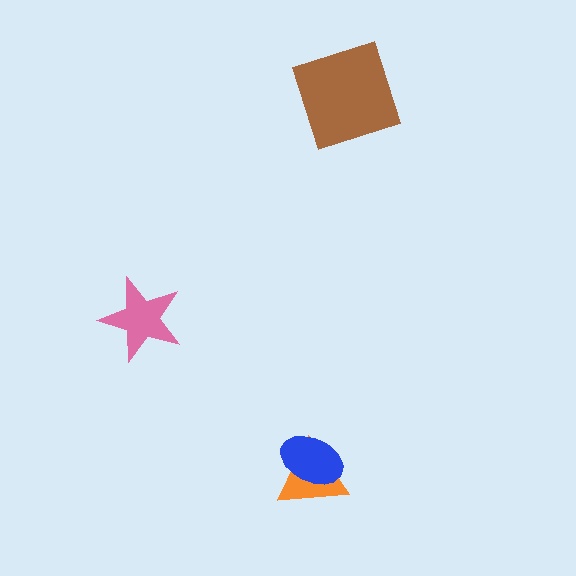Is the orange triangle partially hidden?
Yes, it is partially covered by another shape.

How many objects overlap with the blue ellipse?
1 object overlaps with the blue ellipse.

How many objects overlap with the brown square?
0 objects overlap with the brown square.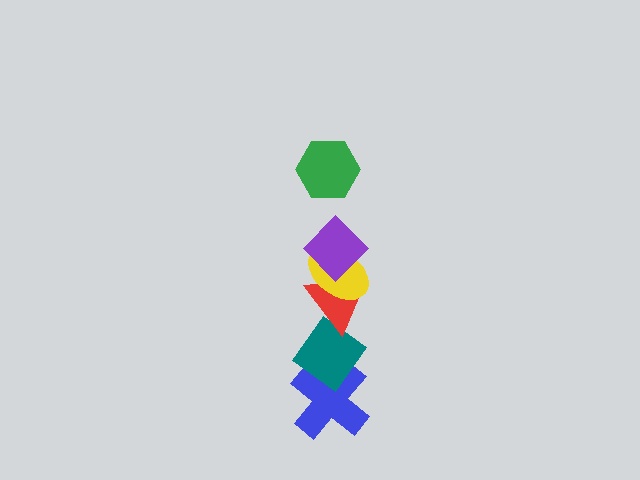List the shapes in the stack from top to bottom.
From top to bottom: the green hexagon, the purple diamond, the yellow ellipse, the red triangle, the teal diamond, the blue cross.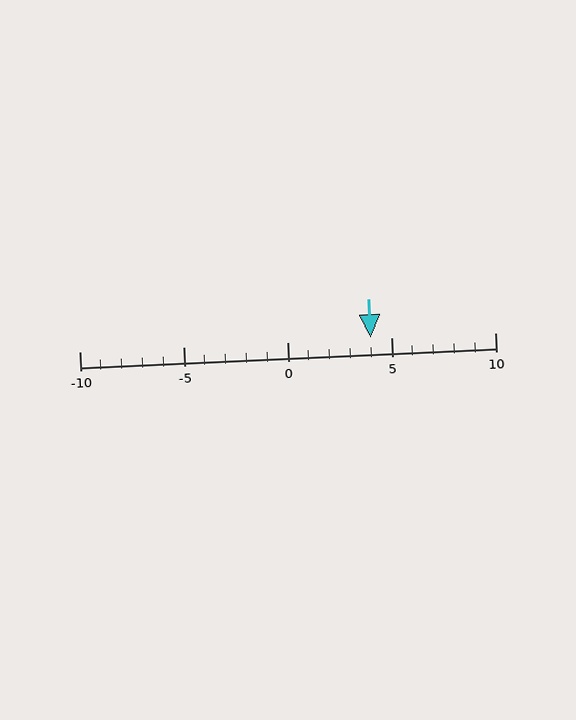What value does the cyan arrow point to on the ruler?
The cyan arrow points to approximately 4.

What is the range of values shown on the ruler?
The ruler shows values from -10 to 10.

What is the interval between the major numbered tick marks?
The major tick marks are spaced 5 units apart.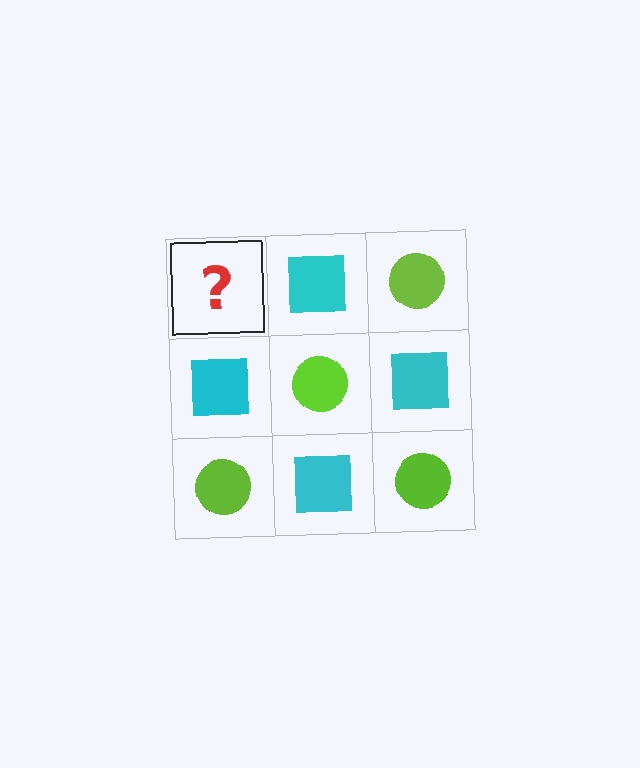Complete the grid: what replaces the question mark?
The question mark should be replaced with a lime circle.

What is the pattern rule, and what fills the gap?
The rule is that it alternates lime circle and cyan square in a checkerboard pattern. The gap should be filled with a lime circle.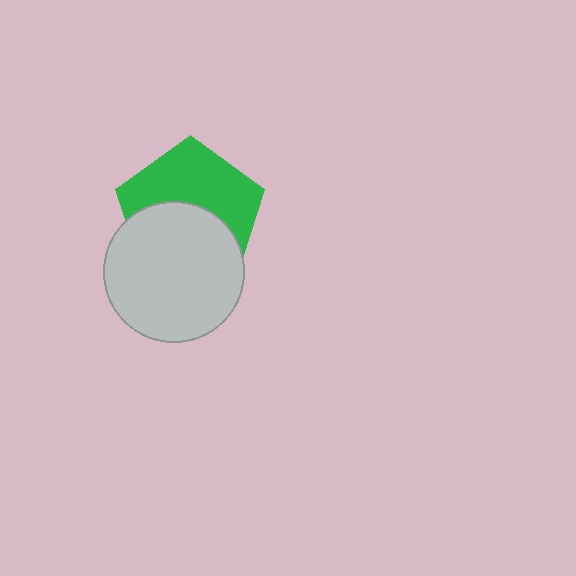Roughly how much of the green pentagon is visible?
About half of it is visible (roughly 52%).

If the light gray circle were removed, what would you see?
You would see the complete green pentagon.